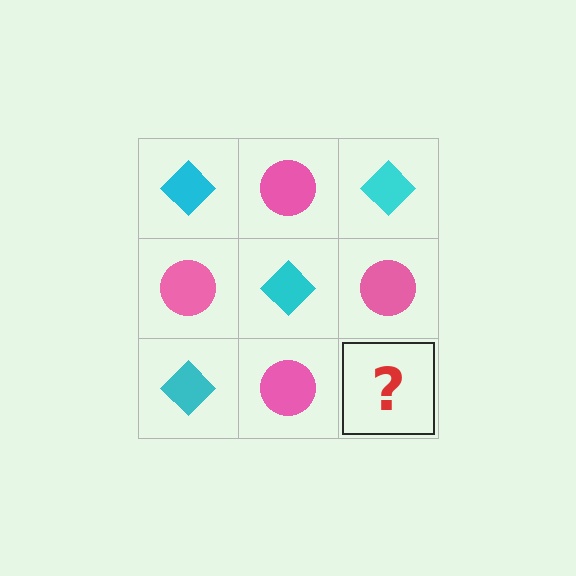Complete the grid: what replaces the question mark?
The question mark should be replaced with a cyan diamond.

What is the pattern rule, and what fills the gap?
The rule is that it alternates cyan diamond and pink circle in a checkerboard pattern. The gap should be filled with a cyan diamond.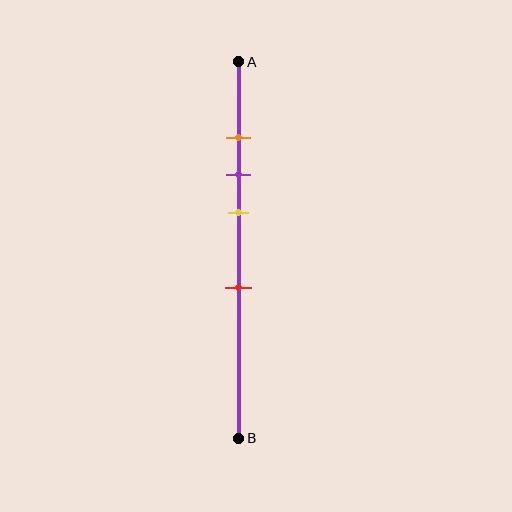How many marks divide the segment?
There are 4 marks dividing the segment.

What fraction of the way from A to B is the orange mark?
The orange mark is approximately 20% (0.2) of the way from A to B.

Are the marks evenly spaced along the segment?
No, the marks are not evenly spaced.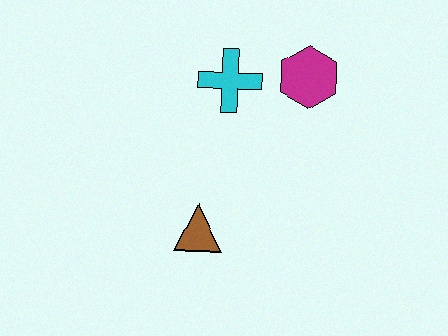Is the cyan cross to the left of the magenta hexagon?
Yes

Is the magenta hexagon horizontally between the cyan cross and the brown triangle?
No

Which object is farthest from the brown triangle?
The magenta hexagon is farthest from the brown triangle.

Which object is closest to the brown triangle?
The cyan cross is closest to the brown triangle.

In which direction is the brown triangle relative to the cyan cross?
The brown triangle is below the cyan cross.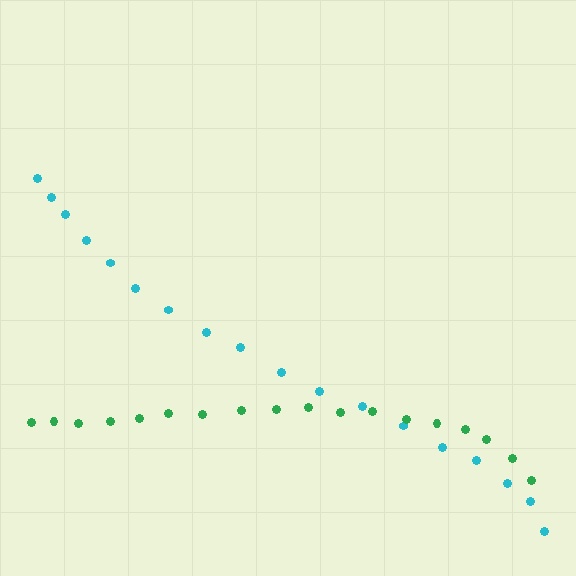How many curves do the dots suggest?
There are 2 distinct paths.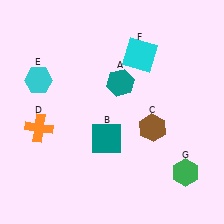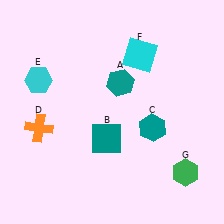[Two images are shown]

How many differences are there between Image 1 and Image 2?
There is 1 difference between the two images.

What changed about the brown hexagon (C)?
In Image 1, C is brown. In Image 2, it changed to teal.